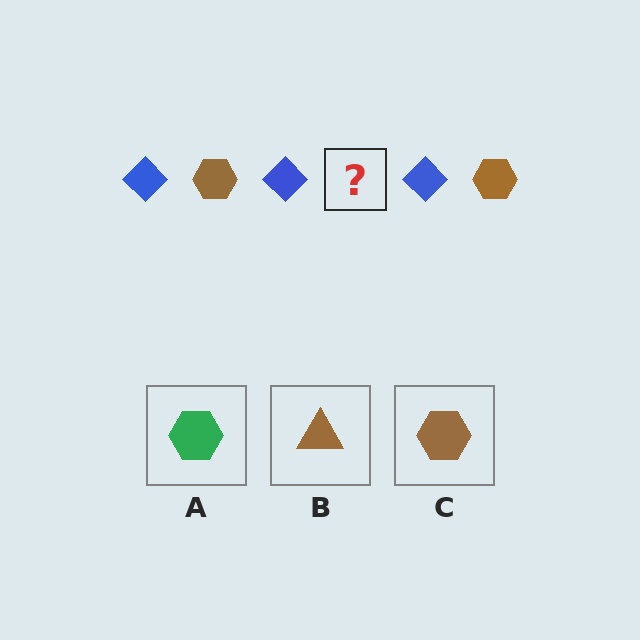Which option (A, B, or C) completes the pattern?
C.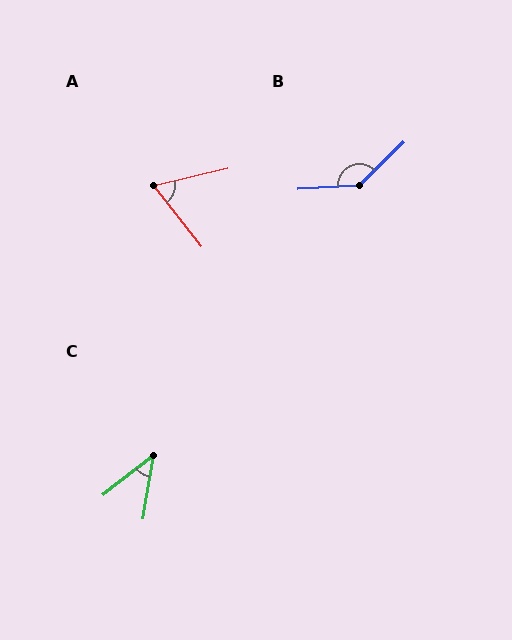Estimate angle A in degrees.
Approximately 65 degrees.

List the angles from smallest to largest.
C (42°), A (65°), B (139°).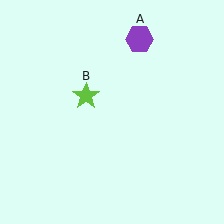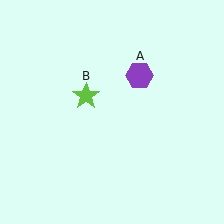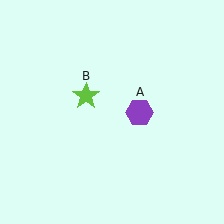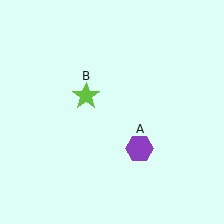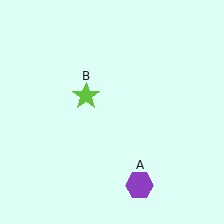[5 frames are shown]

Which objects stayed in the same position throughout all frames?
Lime star (object B) remained stationary.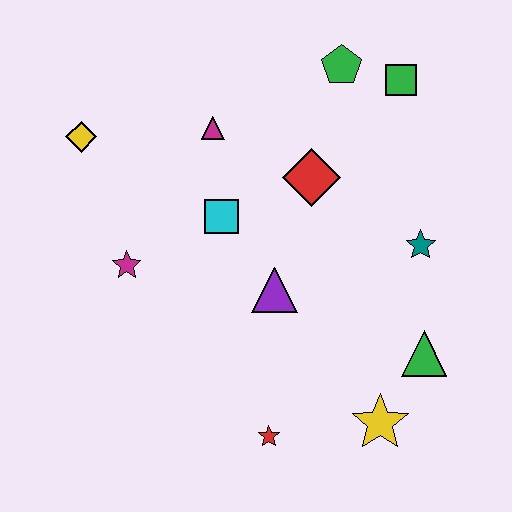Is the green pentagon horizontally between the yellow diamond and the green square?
Yes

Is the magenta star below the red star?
No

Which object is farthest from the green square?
The red star is farthest from the green square.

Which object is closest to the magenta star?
The cyan square is closest to the magenta star.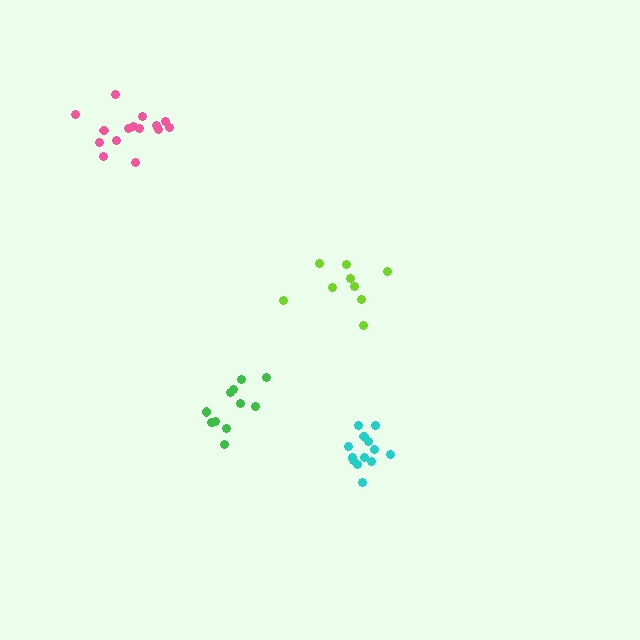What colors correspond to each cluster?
The clusters are colored: green, pink, cyan, lime.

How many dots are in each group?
Group 1: 12 dots, Group 2: 15 dots, Group 3: 14 dots, Group 4: 9 dots (50 total).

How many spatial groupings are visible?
There are 4 spatial groupings.